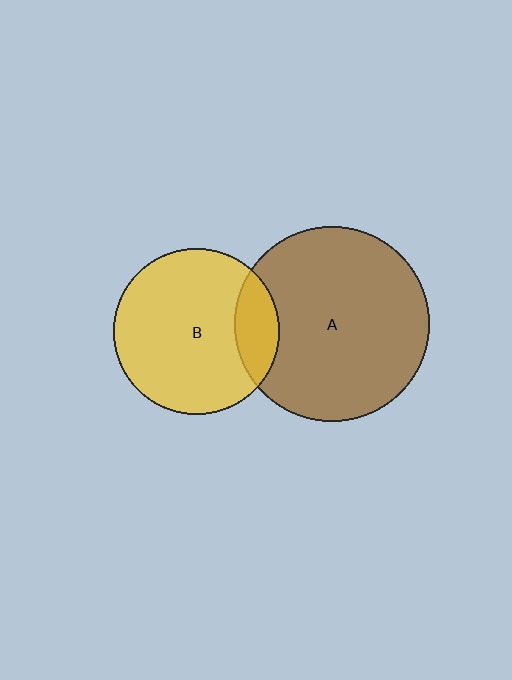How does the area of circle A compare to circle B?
Approximately 1.4 times.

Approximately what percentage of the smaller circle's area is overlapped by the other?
Approximately 15%.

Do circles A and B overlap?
Yes.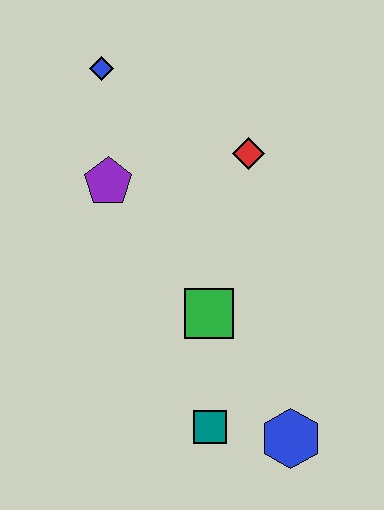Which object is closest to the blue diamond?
The purple pentagon is closest to the blue diamond.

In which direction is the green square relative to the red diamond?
The green square is below the red diamond.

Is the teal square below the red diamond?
Yes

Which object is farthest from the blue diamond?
The blue hexagon is farthest from the blue diamond.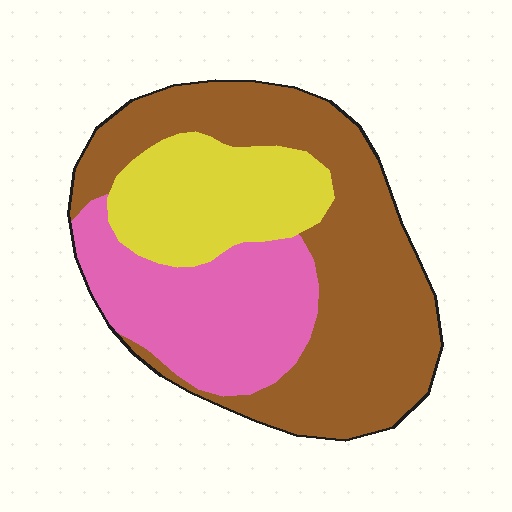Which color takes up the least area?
Yellow, at roughly 20%.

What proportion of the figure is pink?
Pink covers around 30% of the figure.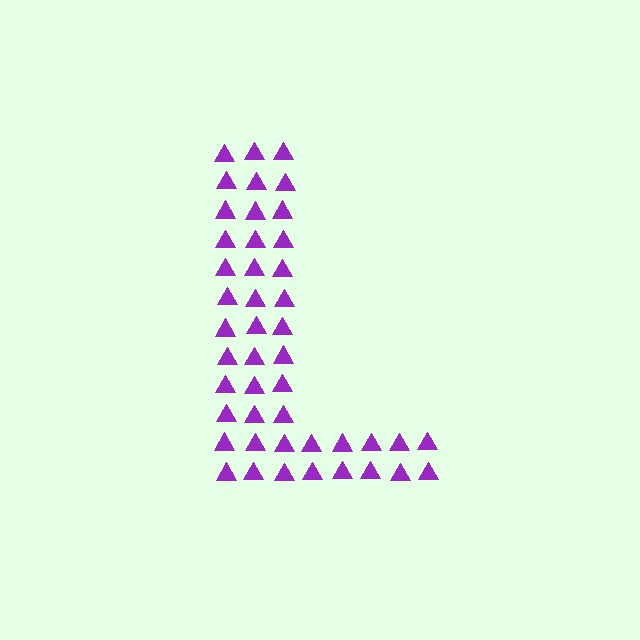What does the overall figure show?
The overall figure shows the letter L.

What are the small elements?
The small elements are triangles.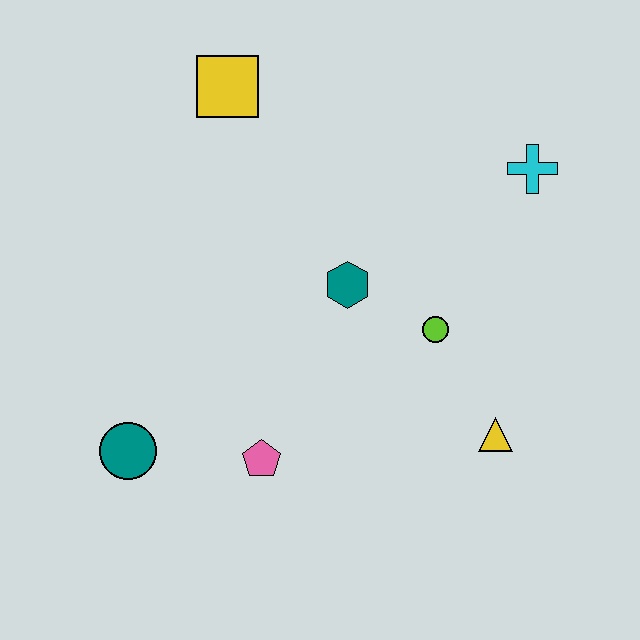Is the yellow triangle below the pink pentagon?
No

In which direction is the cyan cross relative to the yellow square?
The cyan cross is to the right of the yellow square.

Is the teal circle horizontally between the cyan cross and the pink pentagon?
No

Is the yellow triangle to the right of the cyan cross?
No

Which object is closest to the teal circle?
The pink pentagon is closest to the teal circle.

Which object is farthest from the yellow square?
The yellow triangle is farthest from the yellow square.